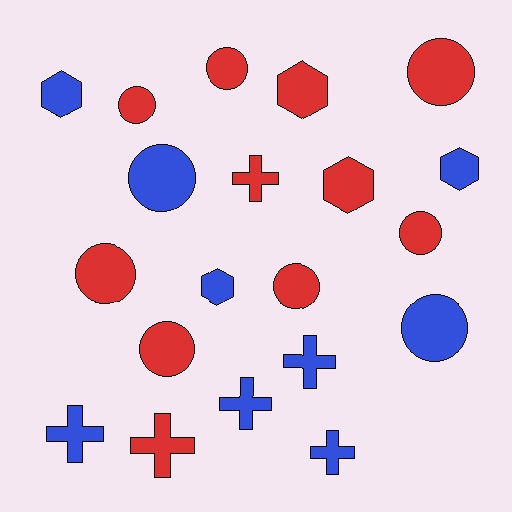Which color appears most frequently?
Red, with 11 objects.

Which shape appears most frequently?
Circle, with 9 objects.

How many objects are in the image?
There are 20 objects.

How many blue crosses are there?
There are 4 blue crosses.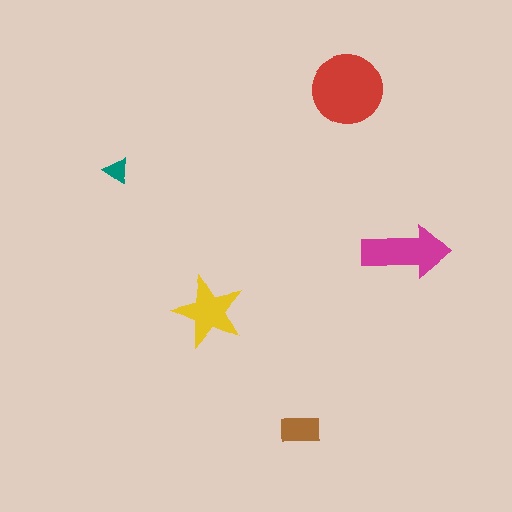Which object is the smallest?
The teal triangle.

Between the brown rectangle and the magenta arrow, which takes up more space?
The magenta arrow.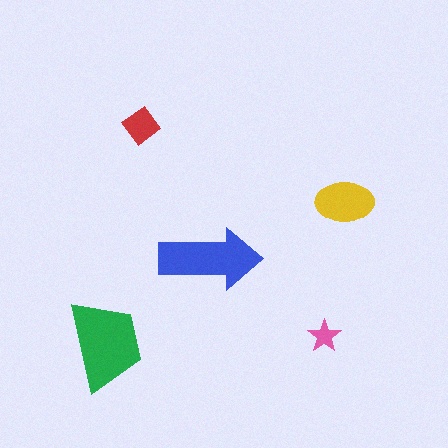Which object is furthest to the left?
The green trapezoid is leftmost.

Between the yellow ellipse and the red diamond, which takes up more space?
The yellow ellipse.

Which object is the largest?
The green trapezoid.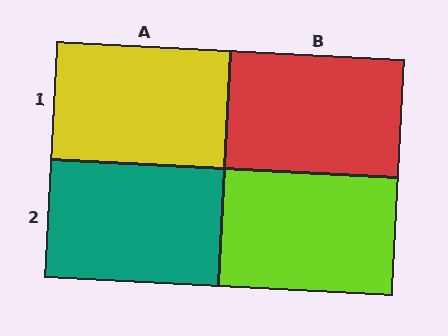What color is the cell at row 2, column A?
Teal.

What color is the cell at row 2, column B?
Lime.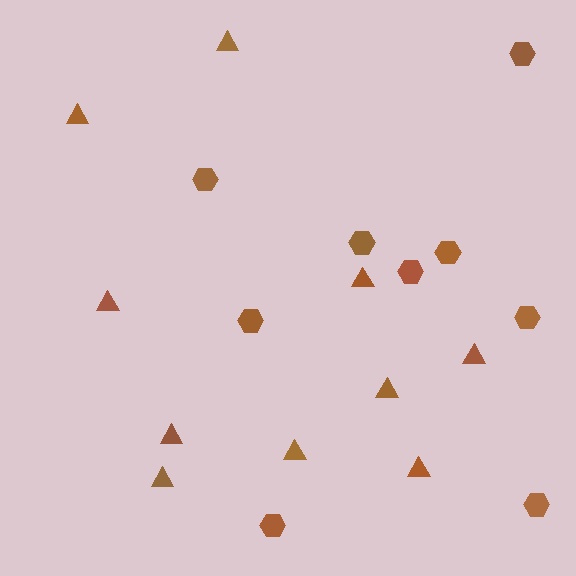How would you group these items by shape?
There are 2 groups: one group of triangles (10) and one group of hexagons (9).